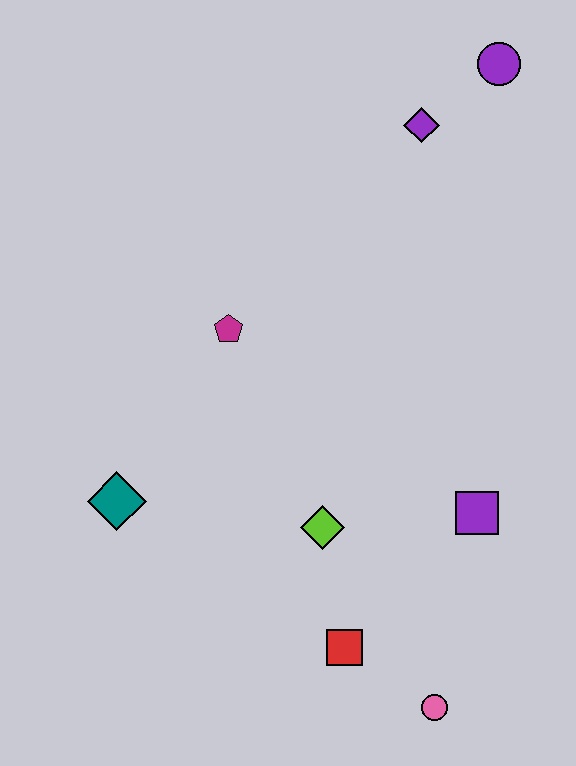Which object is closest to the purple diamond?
The purple circle is closest to the purple diamond.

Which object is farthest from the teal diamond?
The purple circle is farthest from the teal diamond.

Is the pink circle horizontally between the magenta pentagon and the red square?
No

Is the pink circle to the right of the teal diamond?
Yes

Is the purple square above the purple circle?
No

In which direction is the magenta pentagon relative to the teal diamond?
The magenta pentagon is above the teal diamond.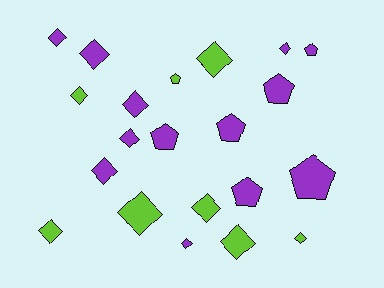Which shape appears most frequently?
Diamond, with 14 objects.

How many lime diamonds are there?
There are 7 lime diamonds.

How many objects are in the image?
There are 21 objects.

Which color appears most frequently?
Purple, with 13 objects.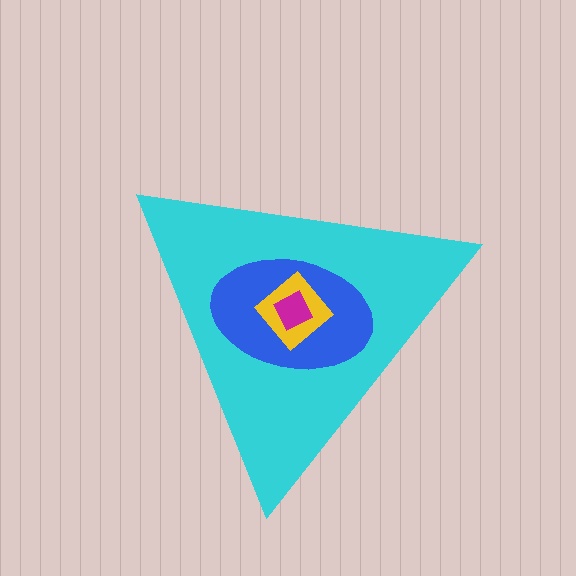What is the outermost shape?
The cyan triangle.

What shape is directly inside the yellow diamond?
The magenta diamond.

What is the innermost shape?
The magenta diamond.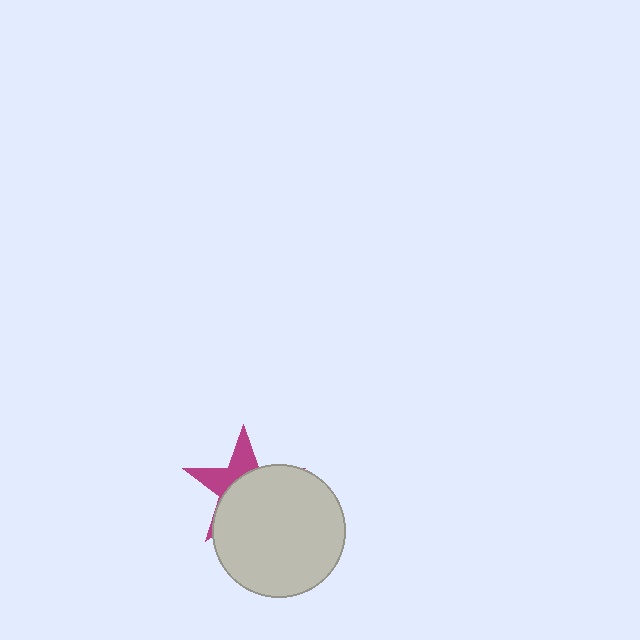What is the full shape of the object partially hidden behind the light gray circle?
The partially hidden object is a magenta star.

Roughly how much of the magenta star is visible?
A small part of it is visible (roughly 35%).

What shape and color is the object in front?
The object in front is a light gray circle.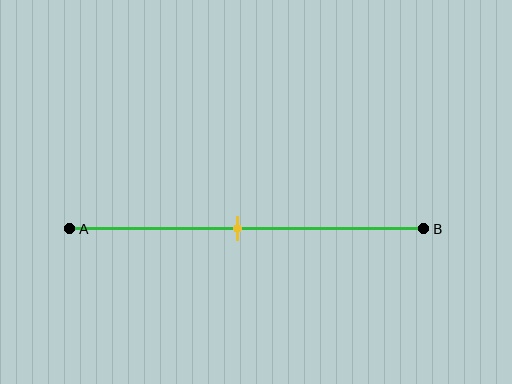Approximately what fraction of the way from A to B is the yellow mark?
The yellow mark is approximately 45% of the way from A to B.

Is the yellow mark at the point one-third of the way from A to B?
No, the mark is at about 45% from A, not at the 33% one-third point.